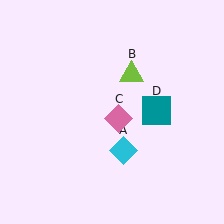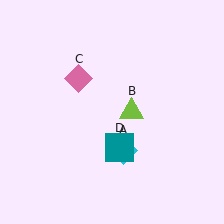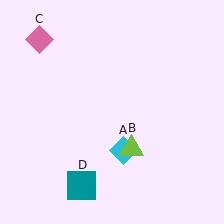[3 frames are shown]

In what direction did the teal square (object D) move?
The teal square (object D) moved down and to the left.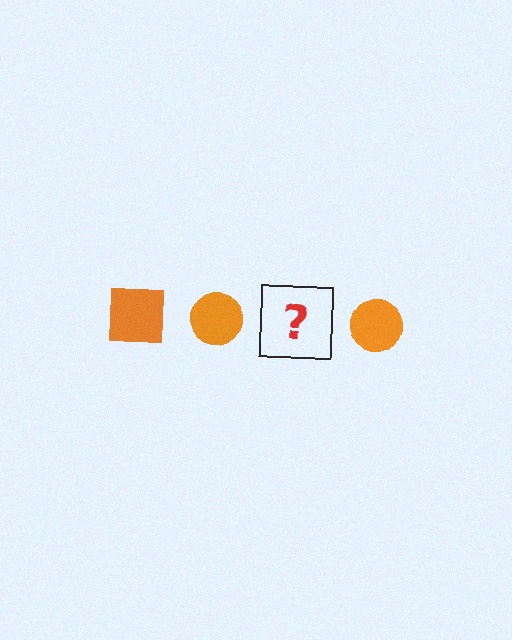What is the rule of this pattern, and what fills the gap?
The rule is that the pattern cycles through square, circle shapes in orange. The gap should be filled with an orange square.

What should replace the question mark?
The question mark should be replaced with an orange square.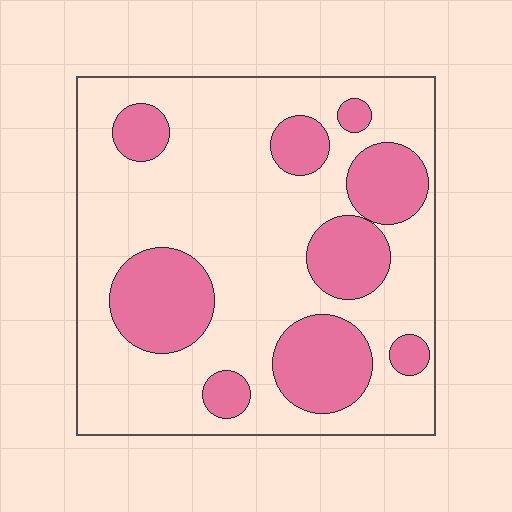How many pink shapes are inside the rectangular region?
9.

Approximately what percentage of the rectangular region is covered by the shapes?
Approximately 30%.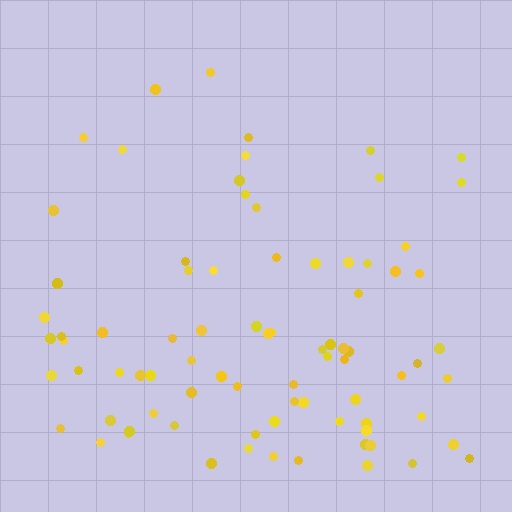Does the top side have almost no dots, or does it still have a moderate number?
Still a moderate number, just noticeably fewer than the bottom.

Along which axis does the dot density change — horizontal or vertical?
Vertical.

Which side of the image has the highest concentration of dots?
The bottom.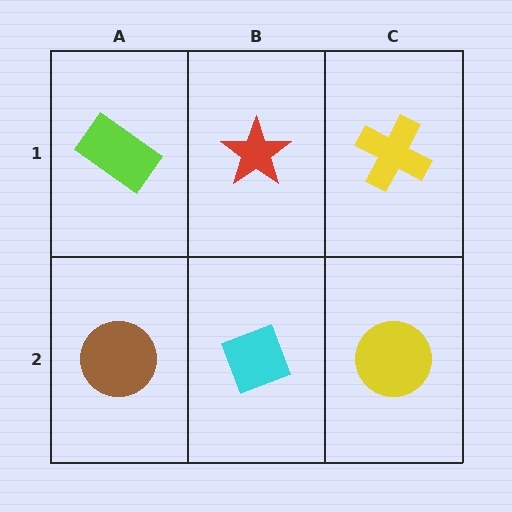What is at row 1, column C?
A yellow cross.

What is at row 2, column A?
A brown circle.